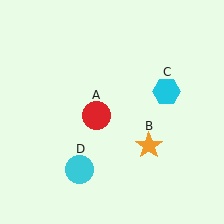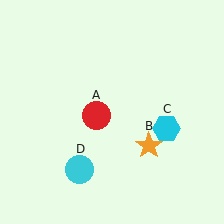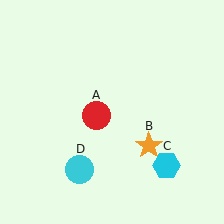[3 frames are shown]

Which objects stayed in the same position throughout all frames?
Red circle (object A) and orange star (object B) and cyan circle (object D) remained stationary.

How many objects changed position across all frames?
1 object changed position: cyan hexagon (object C).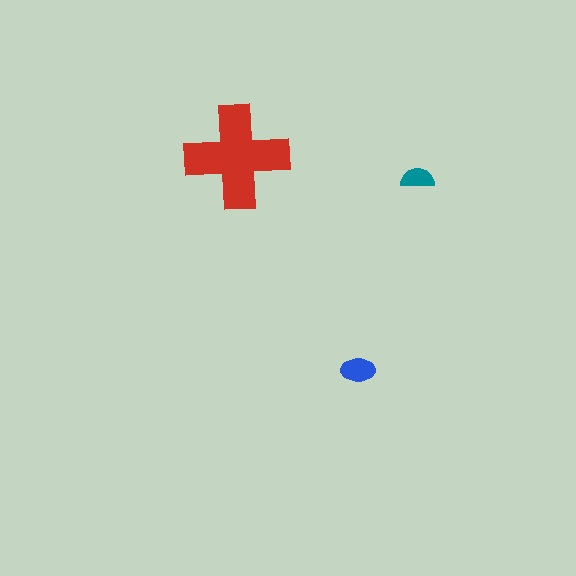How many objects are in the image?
There are 3 objects in the image.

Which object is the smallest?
The teal semicircle.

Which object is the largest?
The red cross.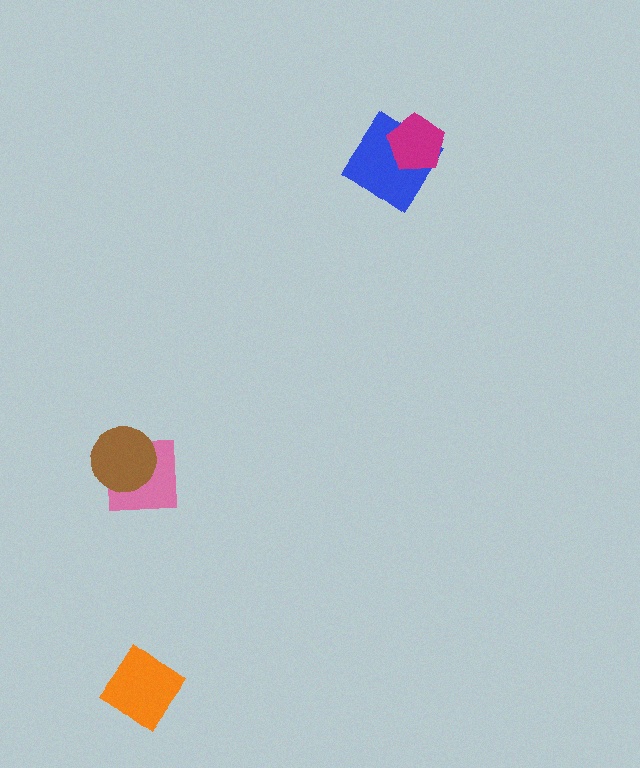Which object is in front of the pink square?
The brown circle is in front of the pink square.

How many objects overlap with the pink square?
1 object overlaps with the pink square.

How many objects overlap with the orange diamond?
0 objects overlap with the orange diamond.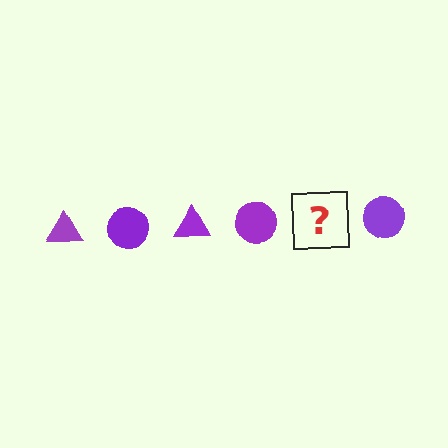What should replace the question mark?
The question mark should be replaced with a purple triangle.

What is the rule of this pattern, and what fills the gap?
The rule is that the pattern cycles through triangle, circle shapes in purple. The gap should be filled with a purple triangle.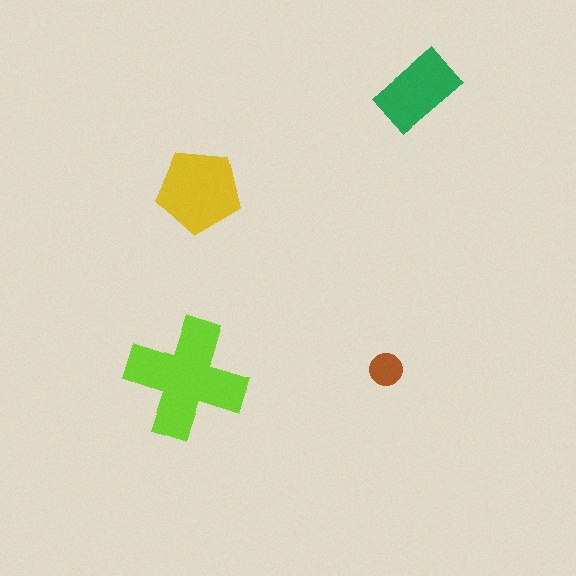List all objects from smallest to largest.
The brown circle, the green rectangle, the yellow pentagon, the lime cross.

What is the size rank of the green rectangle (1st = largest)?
3rd.